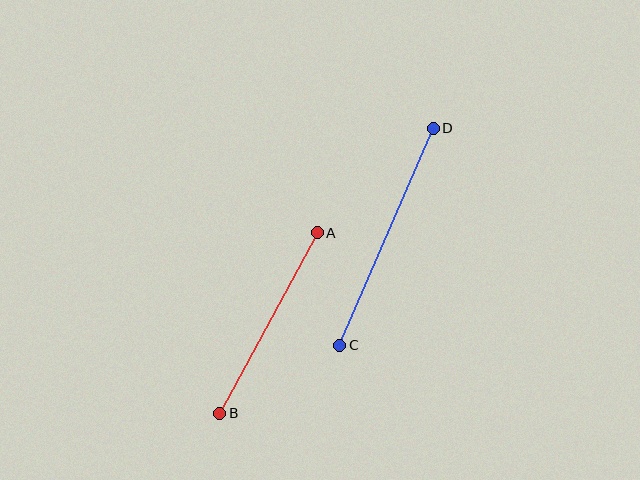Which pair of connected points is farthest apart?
Points C and D are farthest apart.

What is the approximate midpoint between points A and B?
The midpoint is at approximately (269, 323) pixels.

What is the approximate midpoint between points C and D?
The midpoint is at approximately (386, 237) pixels.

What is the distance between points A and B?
The distance is approximately 205 pixels.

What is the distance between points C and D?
The distance is approximately 236 pixels.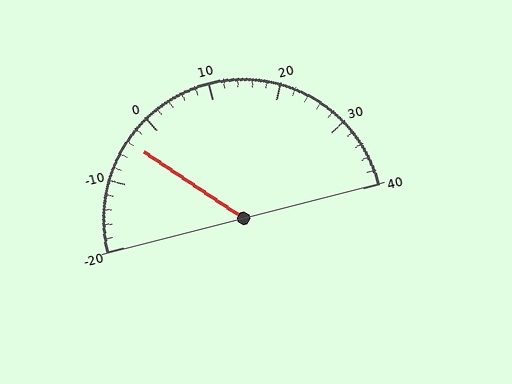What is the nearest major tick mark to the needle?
The nearest major tick mark is 0.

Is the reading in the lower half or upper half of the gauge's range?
The reading is in the lower half of the range (-20 to 40).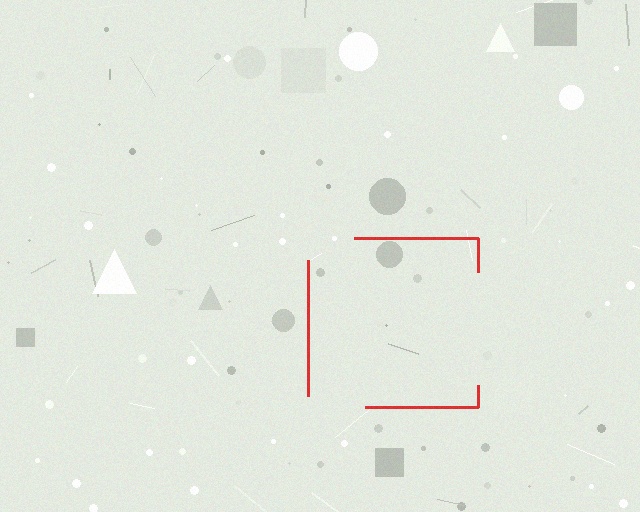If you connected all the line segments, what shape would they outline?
They would outline a square.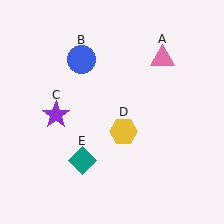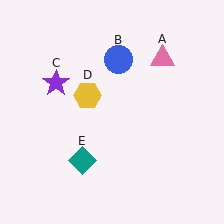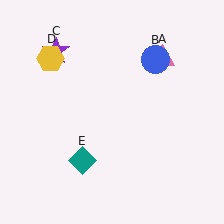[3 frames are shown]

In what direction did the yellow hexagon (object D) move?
The yellow hexagon (object D) moved up and to the left.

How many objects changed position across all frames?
3 objects changed position: blue circle (object B), purple star (object C), yellow hexagon (object D).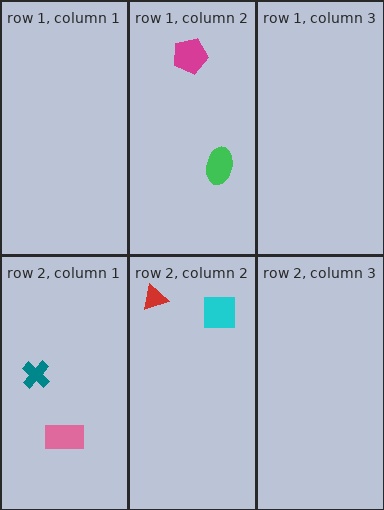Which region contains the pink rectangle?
The row 2, column 1 region.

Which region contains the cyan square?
The row 2, column 2 region.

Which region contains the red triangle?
The row 2, column 2 region.